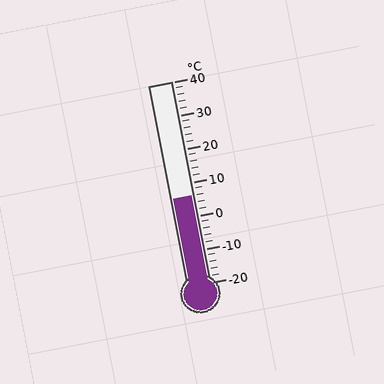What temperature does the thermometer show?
The thermometer shows approximately 6°C.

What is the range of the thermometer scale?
The thermometer scale ranges from -20°C to 40°C.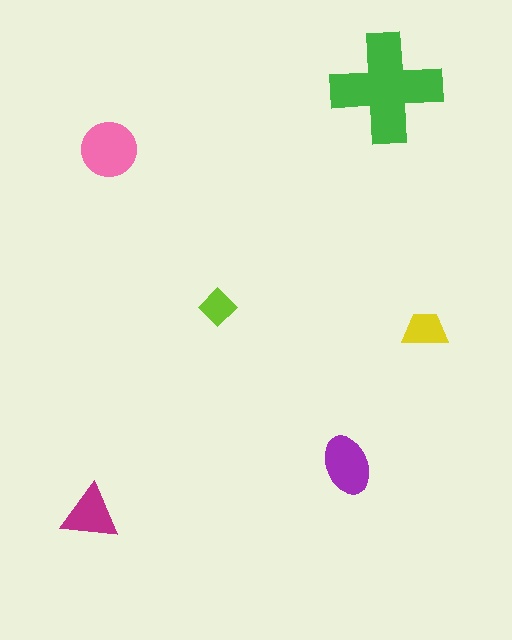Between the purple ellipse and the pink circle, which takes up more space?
The pink circle.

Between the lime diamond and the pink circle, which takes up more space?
The pink circle.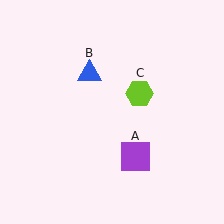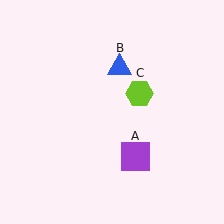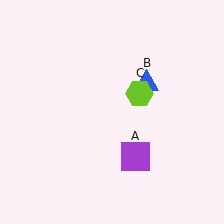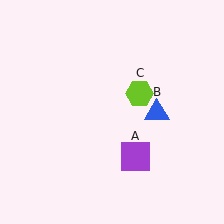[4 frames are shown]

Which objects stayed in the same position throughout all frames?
Purple square (object A) and lime hexagon (object C) remained stationary.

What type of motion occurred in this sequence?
The blue triangle (object B) rotated clockwise around the center of the scene.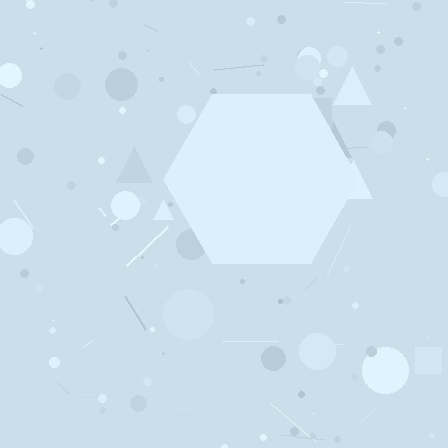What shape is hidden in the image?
A hexagon is hidden in the image.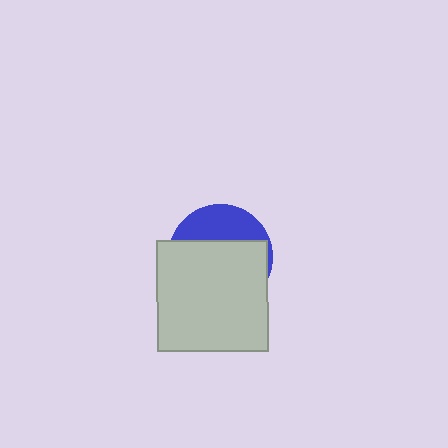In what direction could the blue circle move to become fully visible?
The blue circle could move up. That would shift it out from behind the light gray square entirely.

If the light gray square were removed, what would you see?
You would see the complete blue circle.